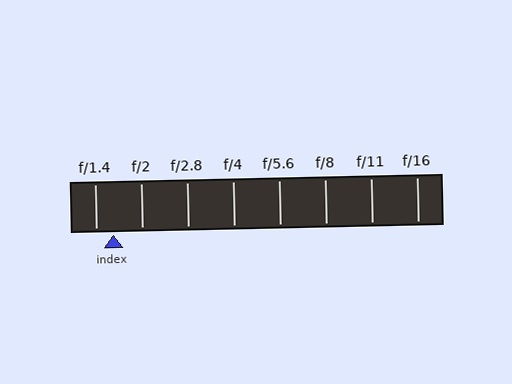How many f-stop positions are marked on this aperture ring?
There are 8 f-stop positions marked.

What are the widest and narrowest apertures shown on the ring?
The widest aperture shown is f/1.4 and the narrowest is f/16.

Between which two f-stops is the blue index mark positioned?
The index mark is between f/1.4 and f/2.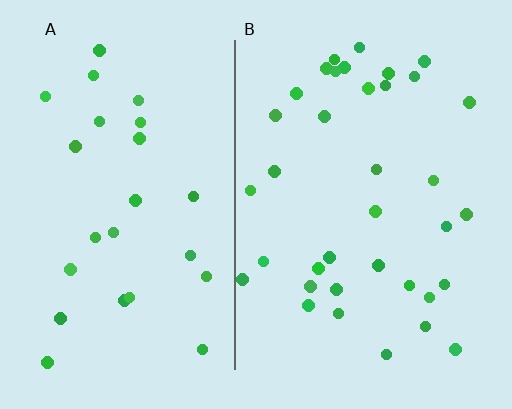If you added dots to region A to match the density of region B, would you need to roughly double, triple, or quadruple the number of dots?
Approximately double.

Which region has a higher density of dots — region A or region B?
B (the right).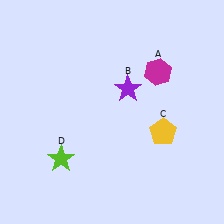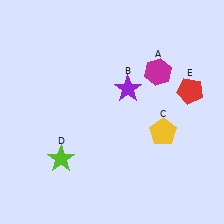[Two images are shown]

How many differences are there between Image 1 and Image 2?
There is 1 difference between the two images.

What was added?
A red pentagon (E) was added in Image 2.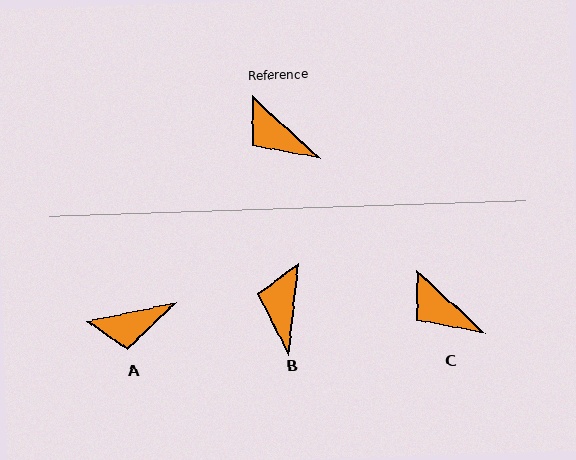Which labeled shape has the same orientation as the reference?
C.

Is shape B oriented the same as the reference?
No, it is off by about 53 degrees.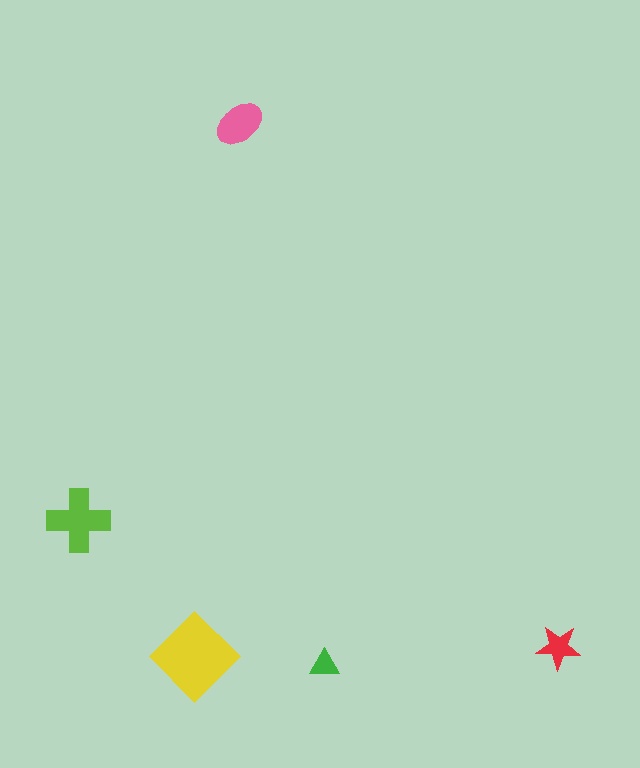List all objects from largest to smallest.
The yellow diamond, the lime cross, the pink ellipse, the red star, the green triangle.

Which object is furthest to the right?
The red star is rightmost.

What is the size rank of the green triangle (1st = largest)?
5th.